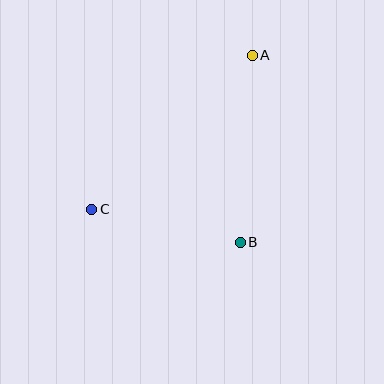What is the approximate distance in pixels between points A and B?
The distance between A and B is approximately 187 pixels.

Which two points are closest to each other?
Points B and C are closest to each other.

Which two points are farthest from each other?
Points A and C are farthest from each other.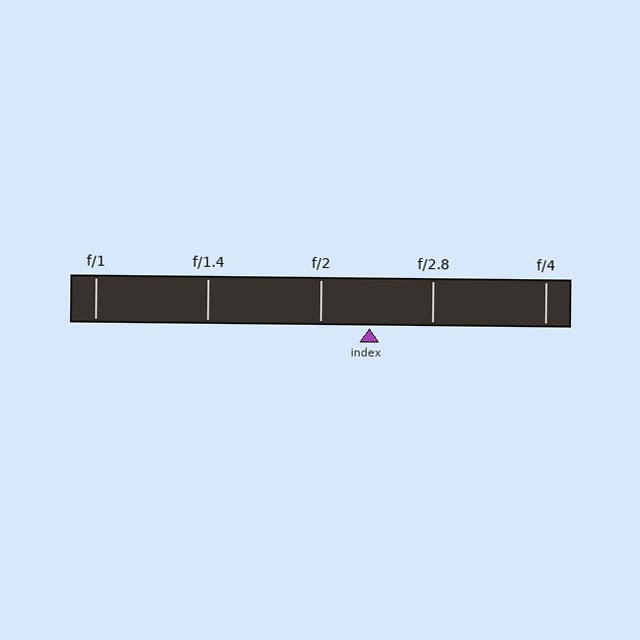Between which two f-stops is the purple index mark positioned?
The index mark is between f/2 and f/2.8.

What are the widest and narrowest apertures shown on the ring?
The widest aperture shown is f/1 and the narrowest is f/4.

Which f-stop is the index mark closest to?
The index mark is closest to f/2.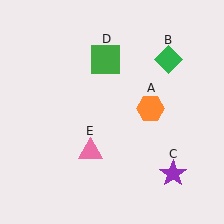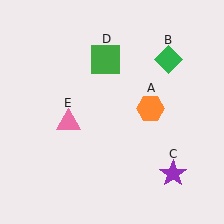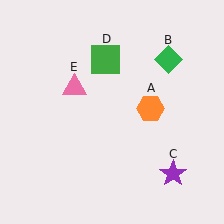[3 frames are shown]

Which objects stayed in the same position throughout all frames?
Orange hexagon (object A) and green diamond (object B) and purple star (object C) and green square (object D) remained stationary.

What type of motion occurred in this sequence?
The pink triangle (object E) rotated clockwise around the center of the scene.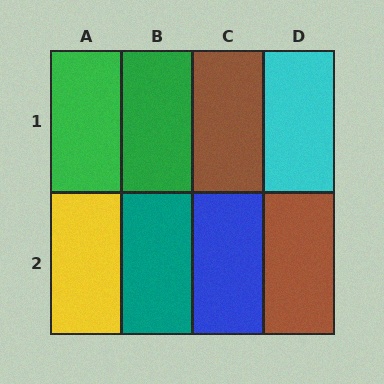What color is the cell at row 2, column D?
Brown.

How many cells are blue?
1 cell is blue.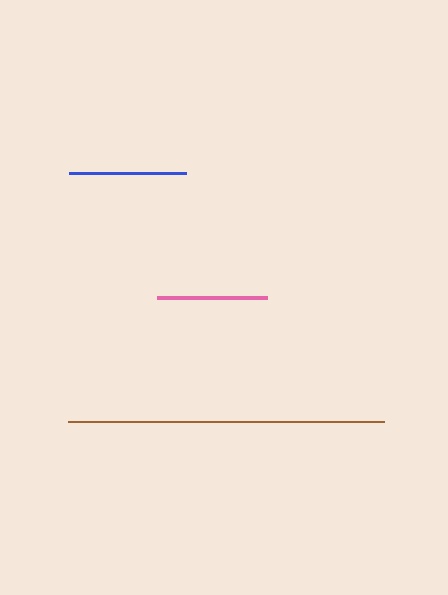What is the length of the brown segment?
The brown segment is approximately 317 pixels long.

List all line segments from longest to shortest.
From longest to shortest: brown, blue, pink.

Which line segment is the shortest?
The pink line is the shortest at approximately 110 pixels.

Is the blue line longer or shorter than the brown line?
The brown line is longer than the blue line.